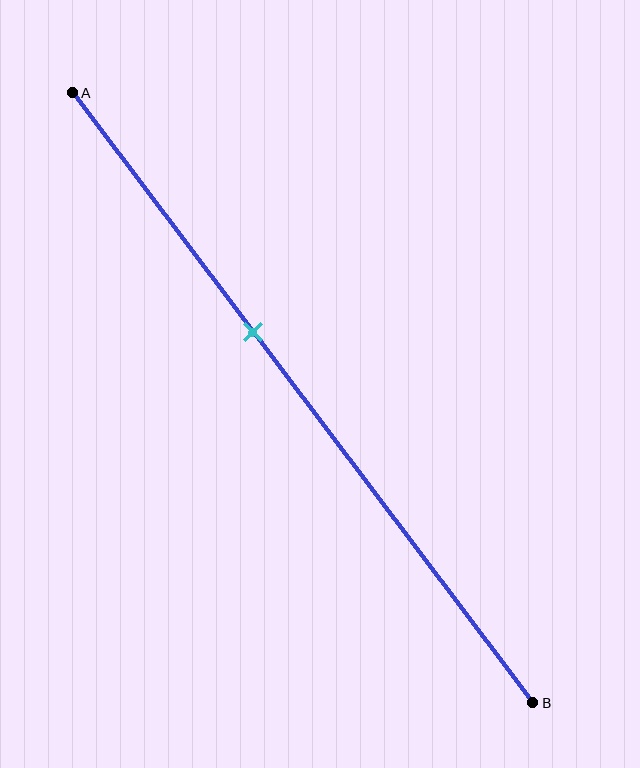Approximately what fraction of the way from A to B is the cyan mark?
The cyan mark is approximately 40% of the way from A to B.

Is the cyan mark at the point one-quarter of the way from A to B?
No, the mark is at about 40% from A, not at the 25% one-quarter point.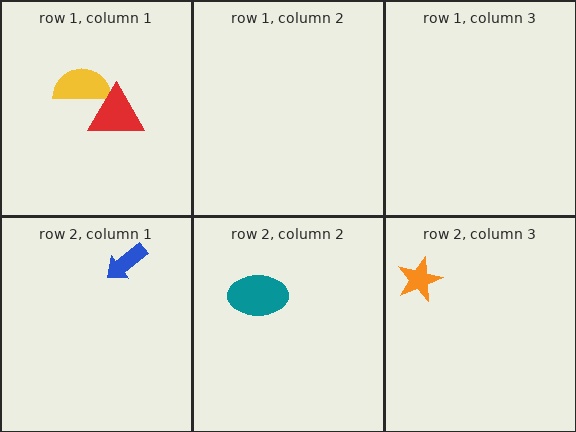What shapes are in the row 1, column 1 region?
The yellow semicircle, the red triangle.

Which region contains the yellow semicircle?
The row 1, column 1 region.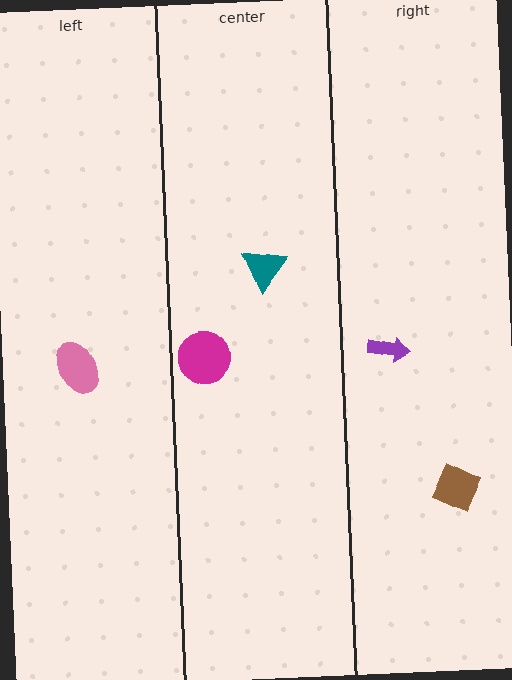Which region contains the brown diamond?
The right region.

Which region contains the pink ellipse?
The left region.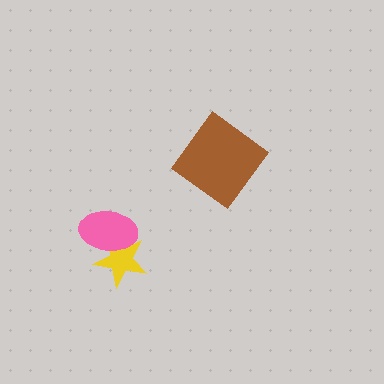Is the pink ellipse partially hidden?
No, no other shape covers it.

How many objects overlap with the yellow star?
1 object overlaps with the yellow star.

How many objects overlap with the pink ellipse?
1 object overlaps with the pink ellipse.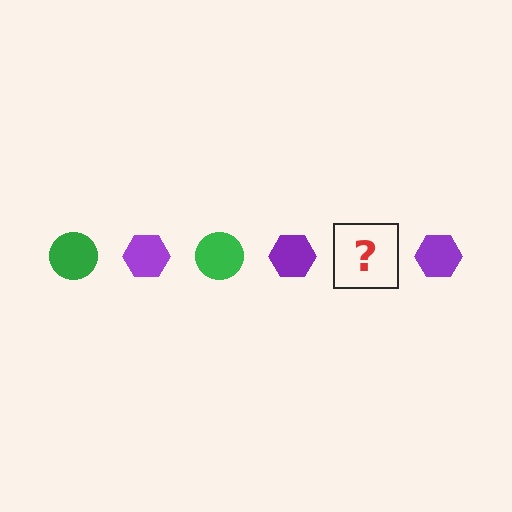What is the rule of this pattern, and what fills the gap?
The rule is that the pattern alternates between green circle and purple hexagon. The gap should be filled with a green circle.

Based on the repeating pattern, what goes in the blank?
The blank should be a green circle.